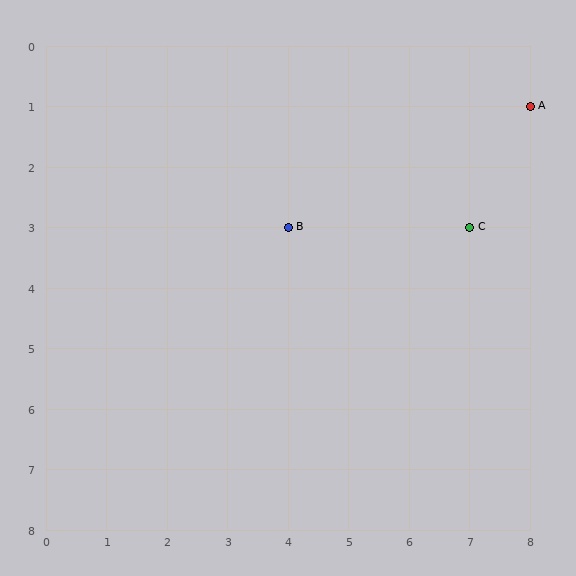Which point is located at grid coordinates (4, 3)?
Point B is at (4, 3).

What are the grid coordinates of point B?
Point B is at grid coordinates (4, 3).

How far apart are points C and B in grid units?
Points C and B are 3 columns apart.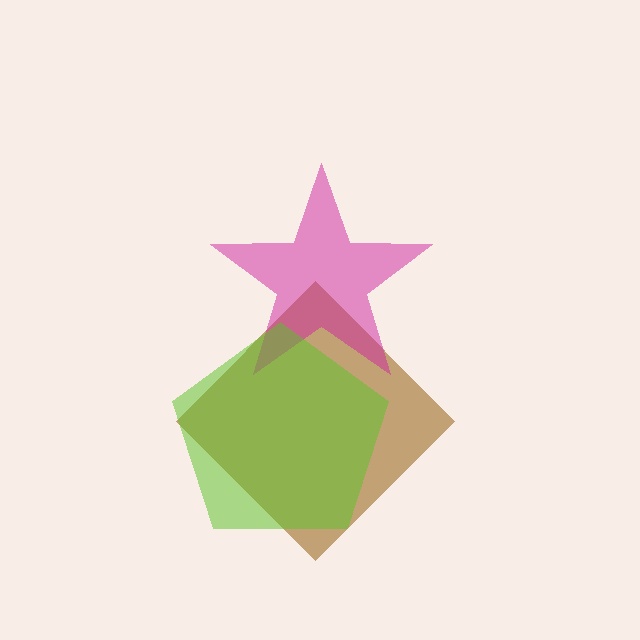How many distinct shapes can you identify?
There are 3 distinct shapes: a brown diamond, a magenta star, a lime pentagon.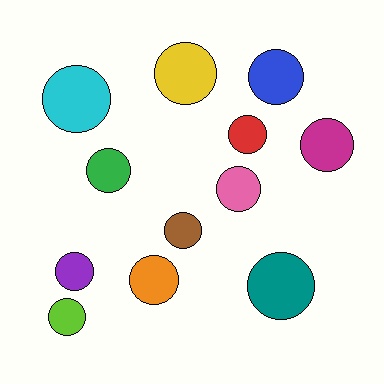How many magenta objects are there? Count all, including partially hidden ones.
There is 1 magenta object.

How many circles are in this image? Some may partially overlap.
There are 12 circles.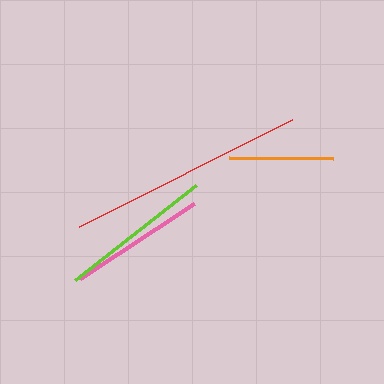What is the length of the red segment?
The red segment is approximately 239 pixels long.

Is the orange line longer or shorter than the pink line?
The pink line is longer than the orange line.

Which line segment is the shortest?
The orange line is the shortest at approximately 104 pixels.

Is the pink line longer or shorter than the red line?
The red line is longer than the pink line.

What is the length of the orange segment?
The orange segment is approximately 104 pixels long.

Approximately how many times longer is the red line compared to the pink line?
The red line is approximately 1.7 times the length of the pink line.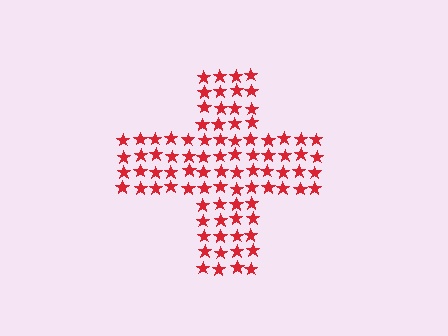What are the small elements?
The small elements are stars.